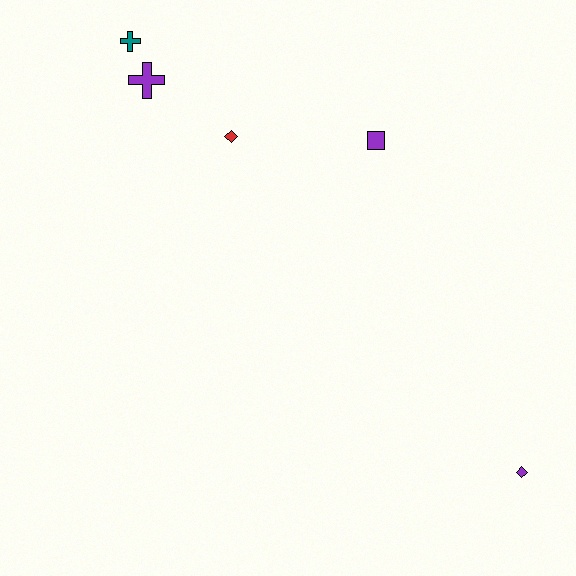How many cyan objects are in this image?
There are no cyan objects.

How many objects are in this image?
There are 5 objects.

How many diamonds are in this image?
There are 2 diamonds.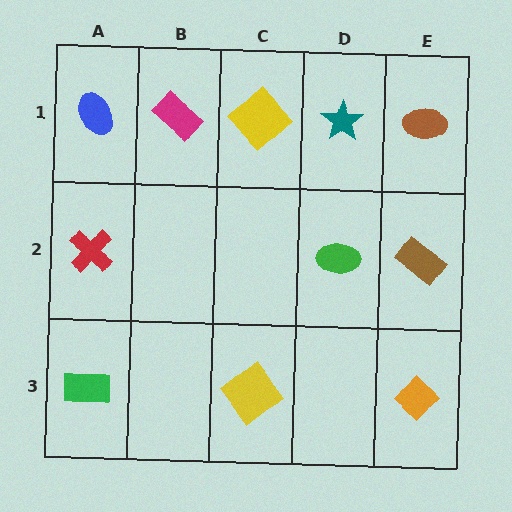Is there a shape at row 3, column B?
No, that cell is empty.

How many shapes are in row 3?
3 shapes.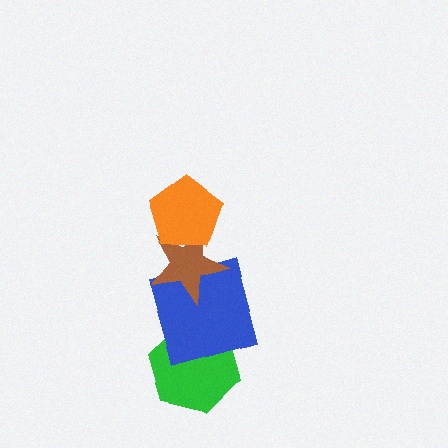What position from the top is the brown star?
The brown star is 2nd from the top.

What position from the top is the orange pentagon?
The orange pentagon is 1st from the top.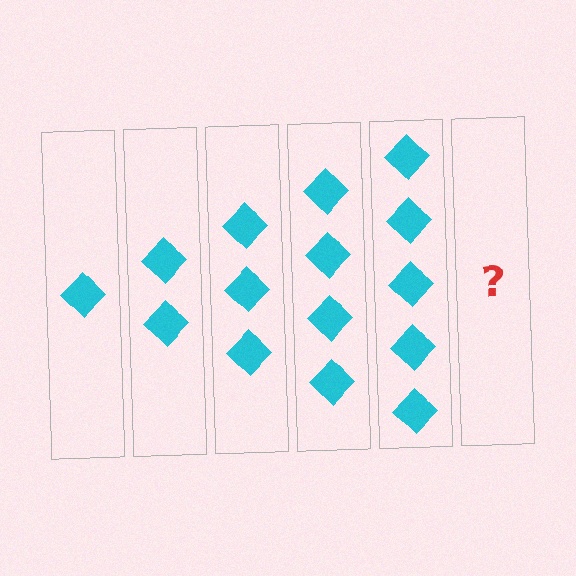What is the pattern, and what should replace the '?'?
The pattern is that each step adds one more diamond. The '?' should be 6 diamonds.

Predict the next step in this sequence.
The next step is 6 diamonds.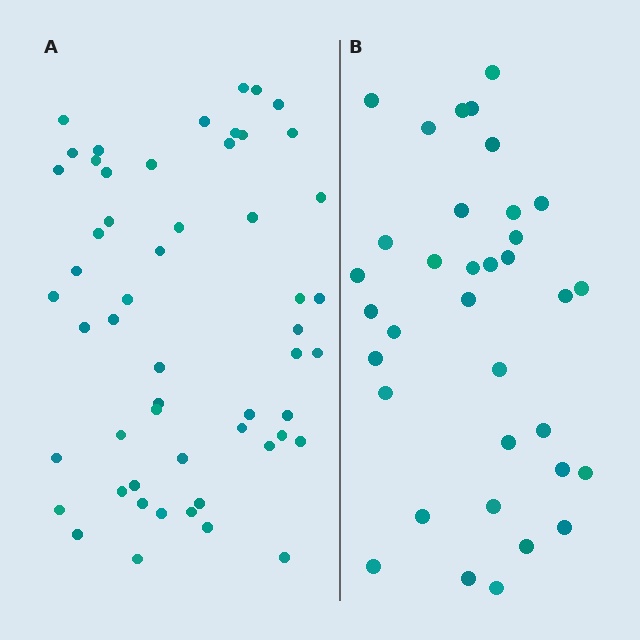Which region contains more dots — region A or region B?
Region A (the left region) has more dots.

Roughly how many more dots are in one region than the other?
Region A has approximately 20 more dots than region B.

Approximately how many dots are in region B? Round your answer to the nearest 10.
About 40 dots. (The exact count is 35, which rounds to 40.)